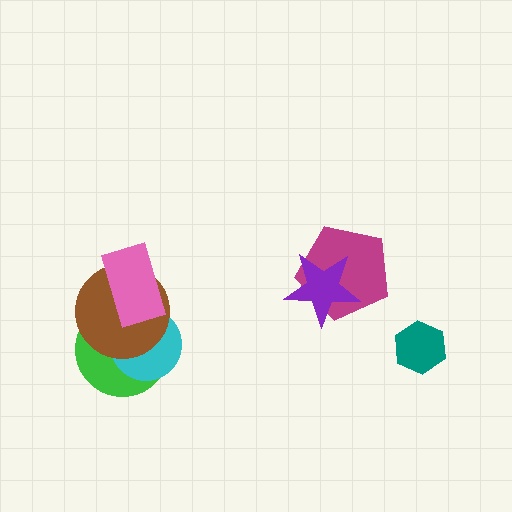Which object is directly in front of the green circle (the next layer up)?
The cyan circle is directly in front of the green circle.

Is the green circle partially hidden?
Yes, it is partially covered by another shape.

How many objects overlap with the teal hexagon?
0 objects overlap with the teal hexagon.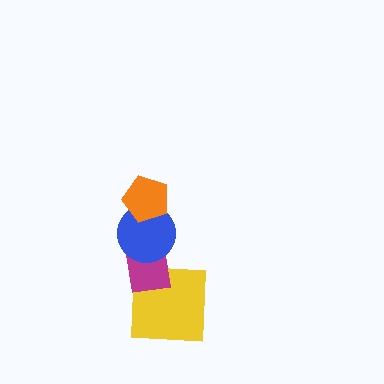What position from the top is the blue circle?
The blue circle is 2nd from the top.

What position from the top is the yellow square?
The yellow square is 4th from the top.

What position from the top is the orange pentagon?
The orange pentagon is 1st from the top.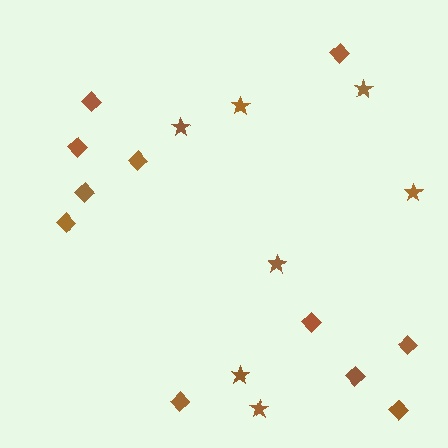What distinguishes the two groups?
There are 2 groups: one group of stars (7) and one group of diamonds (11).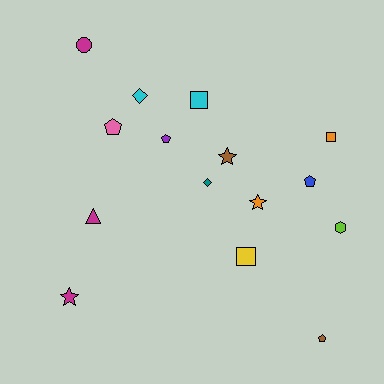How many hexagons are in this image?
There is 1 hexagon.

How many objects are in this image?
There are 15 objects.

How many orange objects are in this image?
There are 2 orange objects.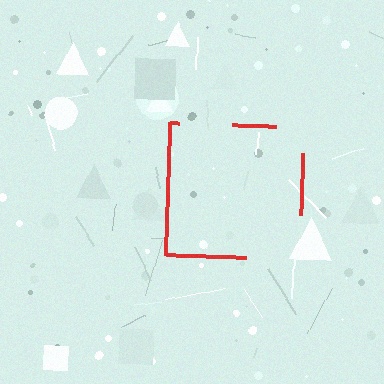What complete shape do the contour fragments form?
The contour fragments form a square.